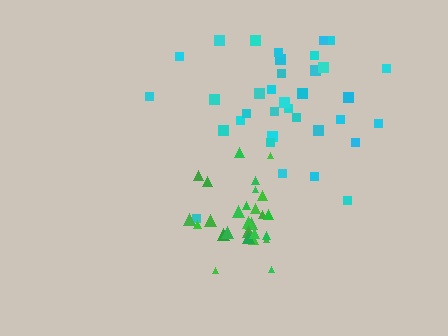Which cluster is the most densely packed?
Green.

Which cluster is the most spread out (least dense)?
Cyan.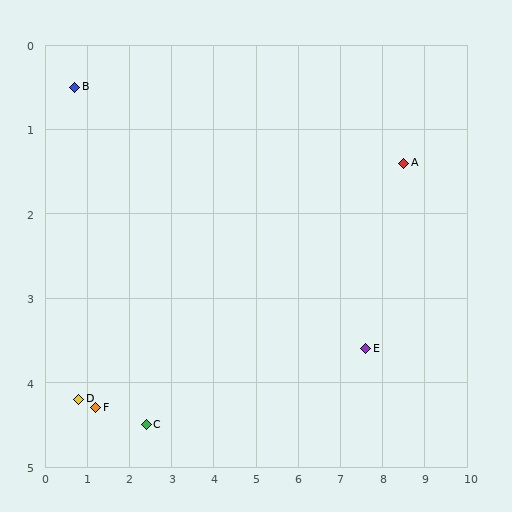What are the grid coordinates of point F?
Point F is at approximately (1.2, 4.3).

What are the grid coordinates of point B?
Point B is at approximately (0.7, 0.5).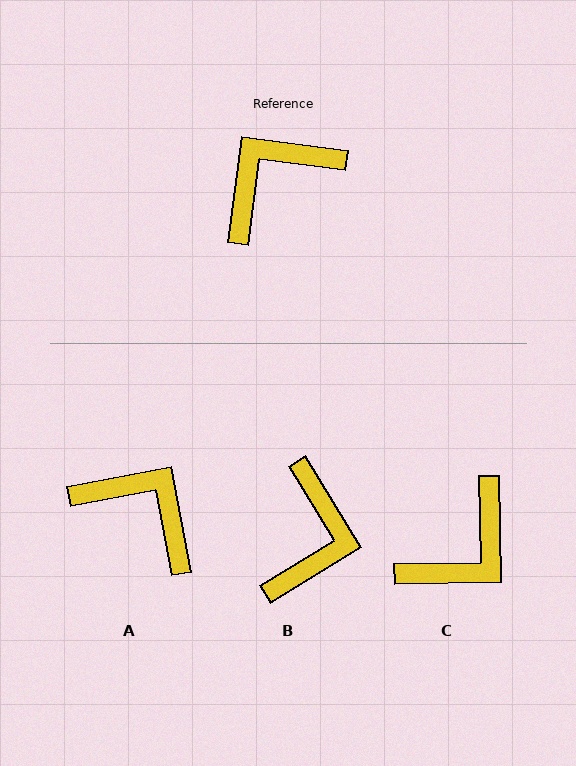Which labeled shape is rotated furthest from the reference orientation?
C, about 172 degrees away.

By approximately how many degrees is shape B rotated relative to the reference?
Approximately 141 degrees clockwise.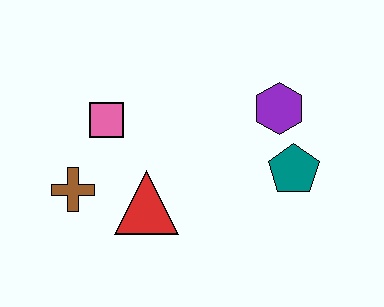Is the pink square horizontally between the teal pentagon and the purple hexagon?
No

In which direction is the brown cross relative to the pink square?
The brown cross is below the pink square.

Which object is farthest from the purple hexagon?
The brown cross is farthest from the purple hexagon.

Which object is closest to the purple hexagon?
The teal pentagon is closest to the purple hexagon.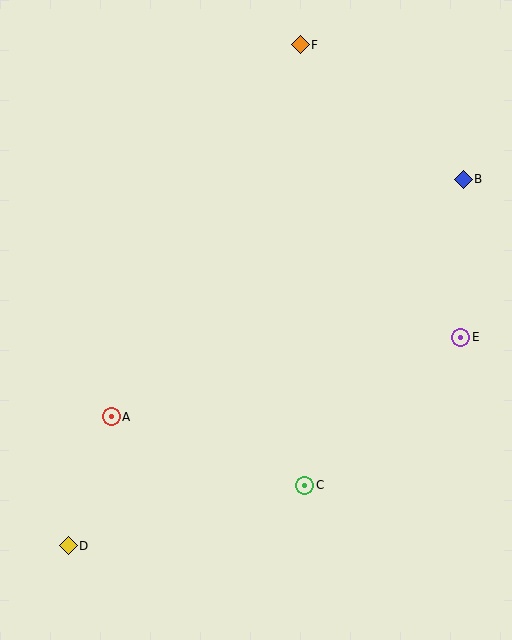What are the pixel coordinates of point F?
Point F is at (300, 45).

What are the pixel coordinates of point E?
Point E is at (461, 337).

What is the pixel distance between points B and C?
The distance between B and C is 345 pixels.